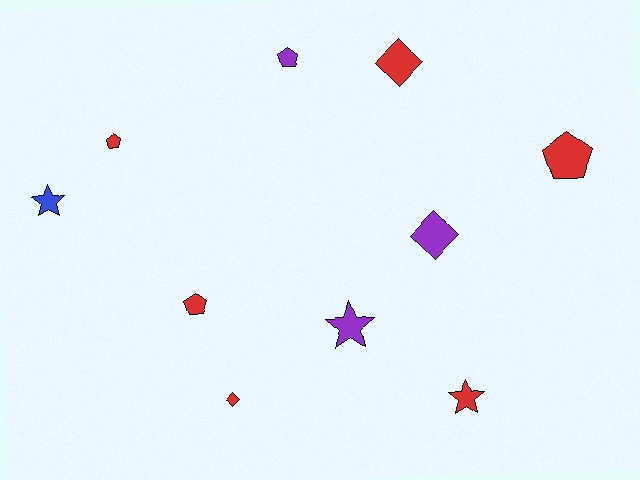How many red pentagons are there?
There are 3 red pentagons.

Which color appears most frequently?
Red, with 6 objects.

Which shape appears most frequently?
Pentagon, with 4 objects.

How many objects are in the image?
There are 10 objects.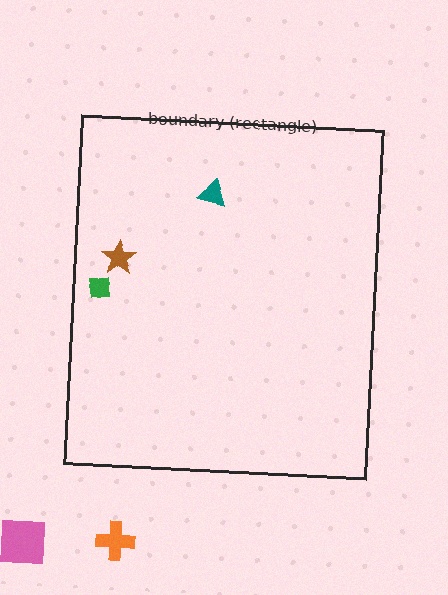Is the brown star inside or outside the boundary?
Inside.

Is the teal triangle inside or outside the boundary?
Inside.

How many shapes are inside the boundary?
3 inside, 2 outside.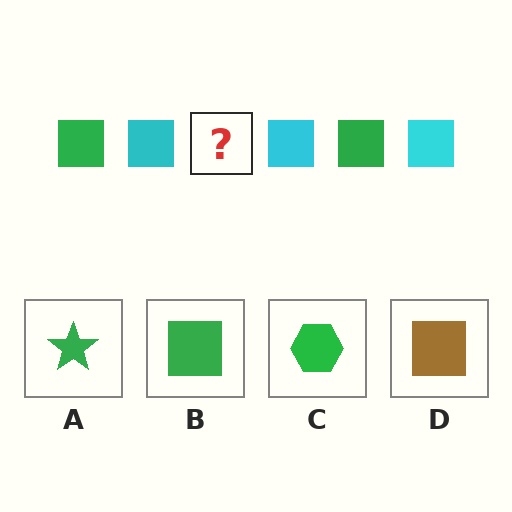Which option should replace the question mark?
Option B.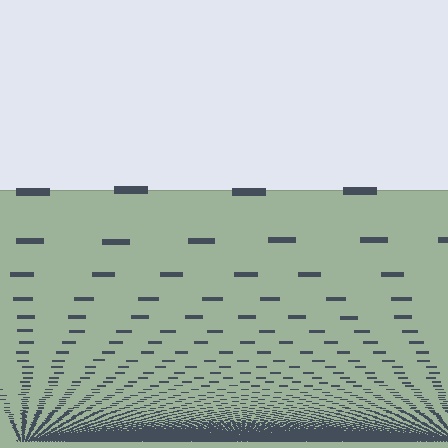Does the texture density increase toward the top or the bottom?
Density increases toward the bottom.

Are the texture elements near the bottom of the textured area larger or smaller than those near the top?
Smaller. The gradient is inverted — elements near the bottom are smaller and denser.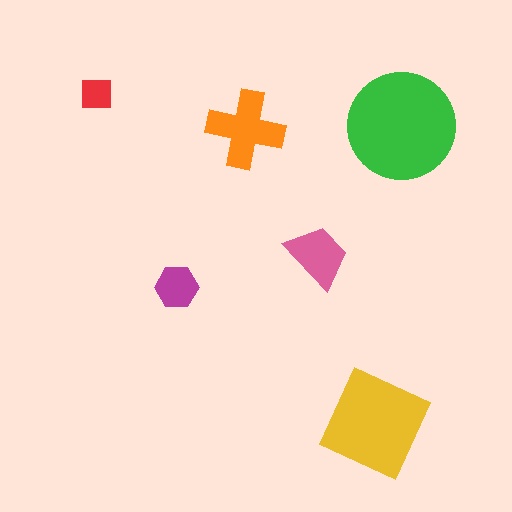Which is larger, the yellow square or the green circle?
The green circle.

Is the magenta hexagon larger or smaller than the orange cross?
Smaller.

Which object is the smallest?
The red square.